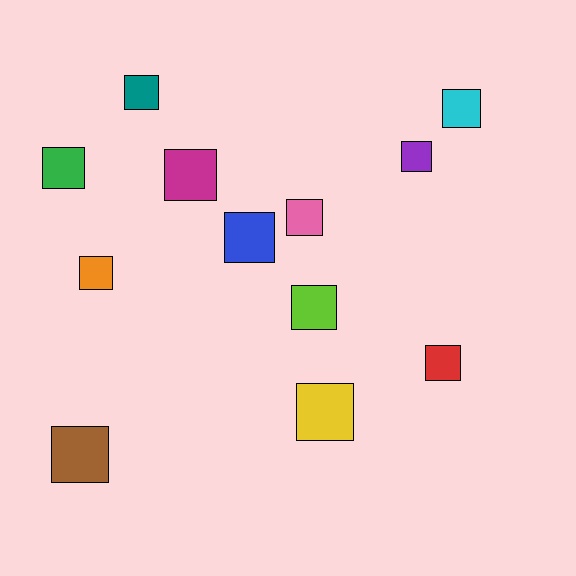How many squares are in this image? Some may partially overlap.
There are 12 squares.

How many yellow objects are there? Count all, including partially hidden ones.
There is 1 yellow object.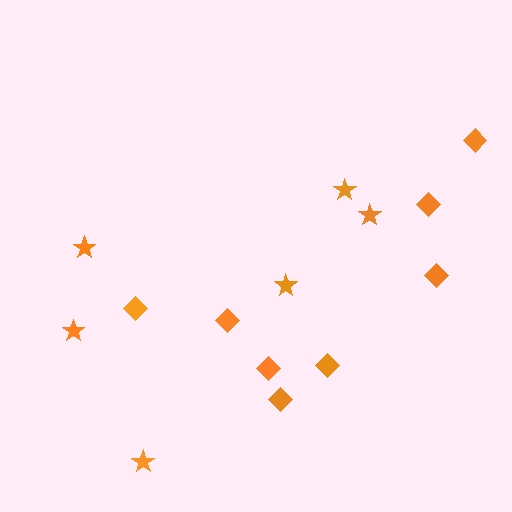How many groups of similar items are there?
There are 2 groups: one group of diamonds (8) and one group of stars (6).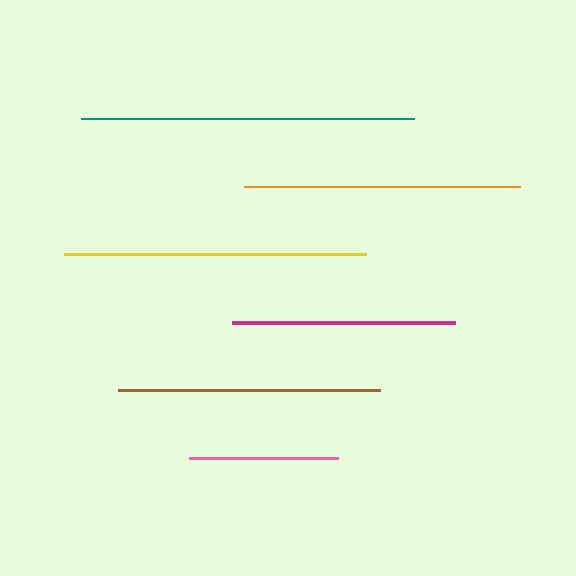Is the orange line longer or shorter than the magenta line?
The orange line is longer than the magenta line.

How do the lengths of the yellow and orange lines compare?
The yellow and orange lines are approximately the same length.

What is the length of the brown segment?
The brown segment is approximately 262 pixels long.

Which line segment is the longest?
The teal line is the longest at approximately 333 pixels.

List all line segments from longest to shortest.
From longest to shortest: teal, yellow, orange, brown, magenta, pink.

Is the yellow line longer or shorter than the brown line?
The yellow line is longer than the brown line.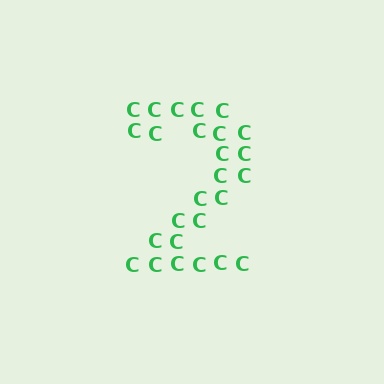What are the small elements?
The small elements are letter C's.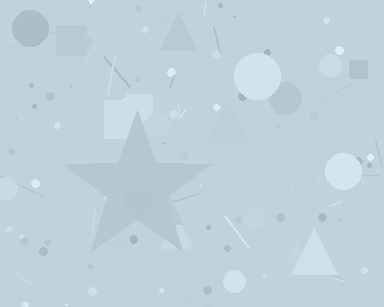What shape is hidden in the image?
A star is hidden in the image.